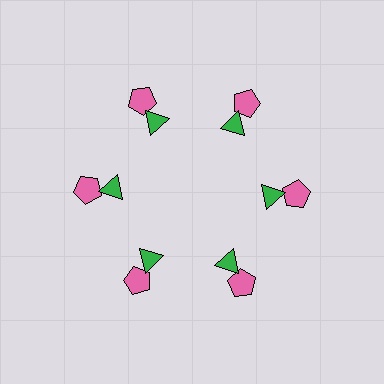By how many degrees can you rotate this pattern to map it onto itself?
The pattern maps onto itself every 60 degrees of rotation.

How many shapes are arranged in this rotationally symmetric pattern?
There are 12 shapes, arranged in 6 groups of 2.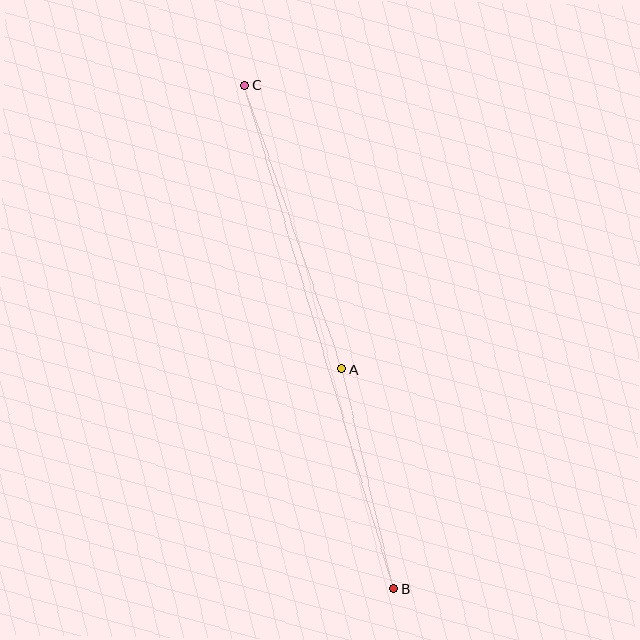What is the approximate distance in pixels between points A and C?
The distance between A and C is approximately 300 pixels.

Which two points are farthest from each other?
Points B and C are farthest from each other.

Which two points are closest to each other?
Points A and B are closest to each other.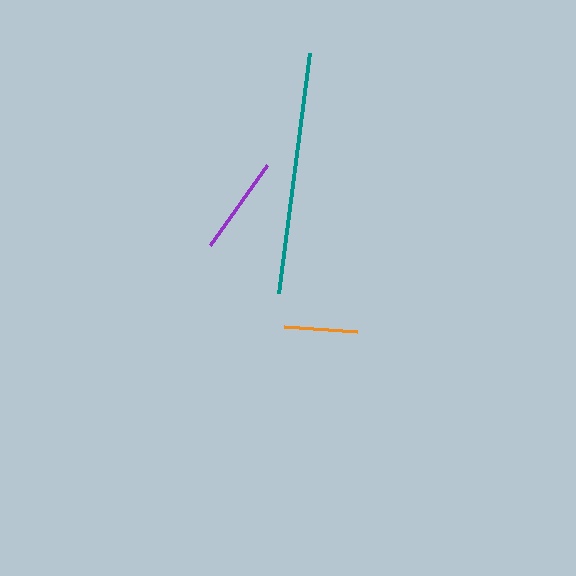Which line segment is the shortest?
The orange line is the shortest at approximately 72 pixels.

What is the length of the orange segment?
The orange segment is approximately 72 pixels long.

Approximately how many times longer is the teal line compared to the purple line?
The teal line is approximately 2.5 times the length of the purple line.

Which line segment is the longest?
The teal line is the longest at approximately 242 pixels.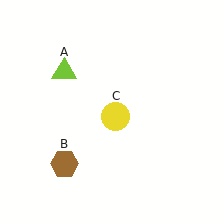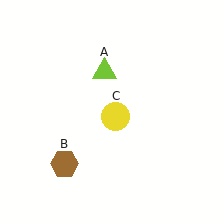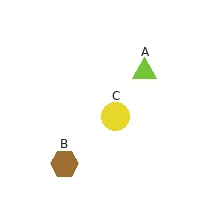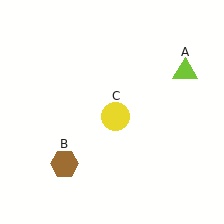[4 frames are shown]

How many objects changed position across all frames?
1 object changed position: lime triangle (object A).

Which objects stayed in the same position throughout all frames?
Brown hexagon (object B) and yellow circle (object C) remained stationary.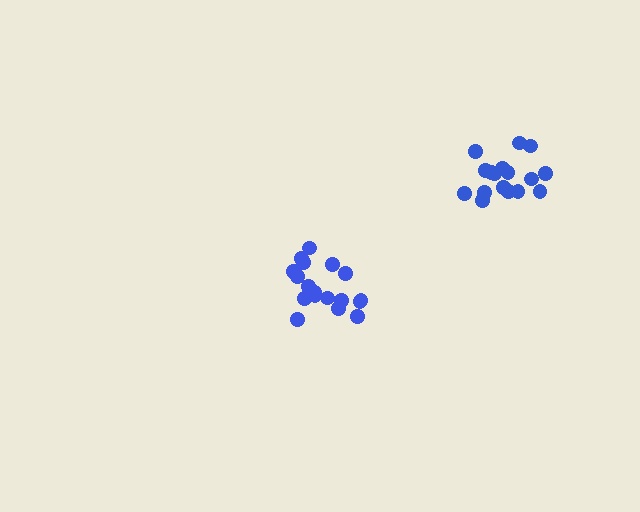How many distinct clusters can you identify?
There are 2 distinct clusters.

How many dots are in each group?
Group 1: 20 dots, Group 2: 17 dots (37 total).